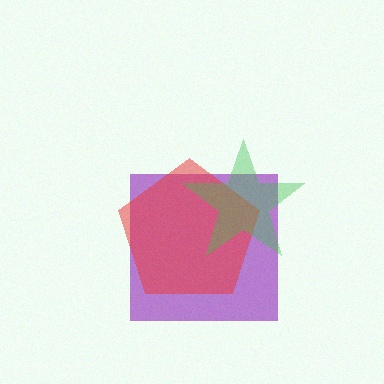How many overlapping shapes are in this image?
There are 3 overlapping shapes in the image.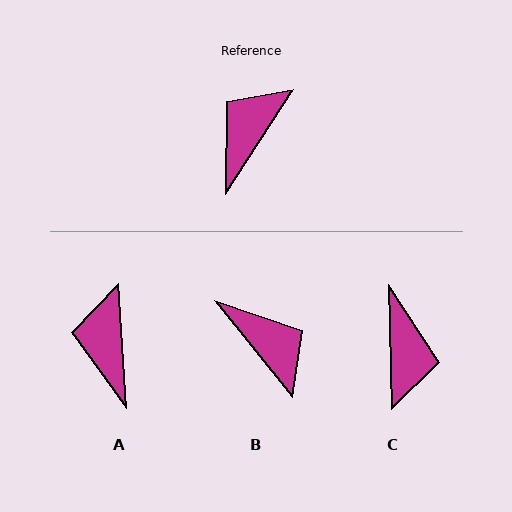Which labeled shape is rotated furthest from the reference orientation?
C, about 146 degrees away.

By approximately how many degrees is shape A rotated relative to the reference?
Approximately 36 degrees counter-clockwise.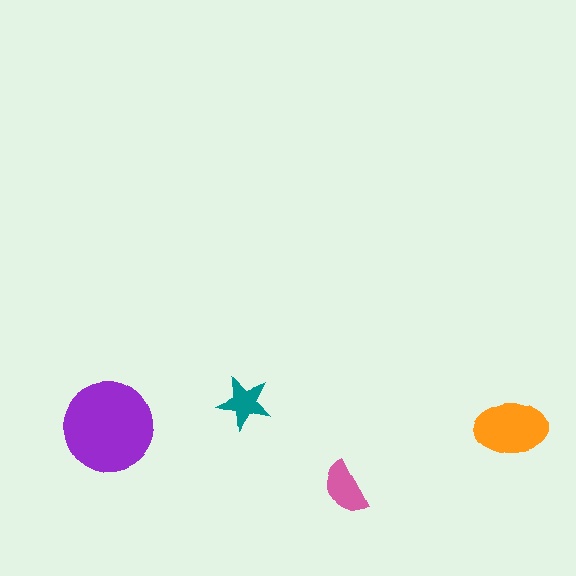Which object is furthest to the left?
The purple circle is leftmost.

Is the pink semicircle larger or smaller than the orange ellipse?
Smaller.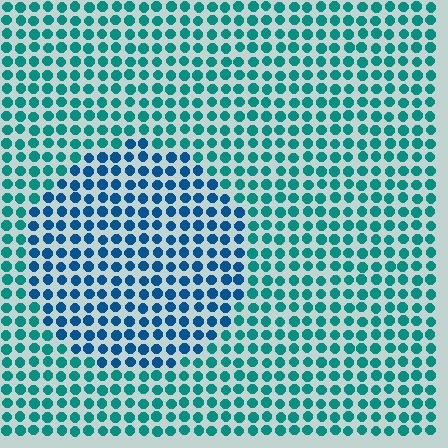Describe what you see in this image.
The image is filled with small teal elements in a uniform arrangement. A circle-shaped region is visible where the elements are tinted to a slightly different hue, forming a subtle color boundary.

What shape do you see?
I see a circle.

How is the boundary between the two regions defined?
The boundary is defined purely by a slight shift in hue (about 33 degrees). Spacing, size, and orientation are identical on both sides.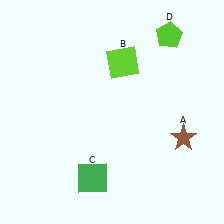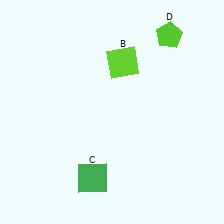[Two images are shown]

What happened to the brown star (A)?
The brown star (A) was removed in Image 2. It was in the bottom-right area of Image 1.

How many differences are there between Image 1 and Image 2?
There is 1 difference between the two images.